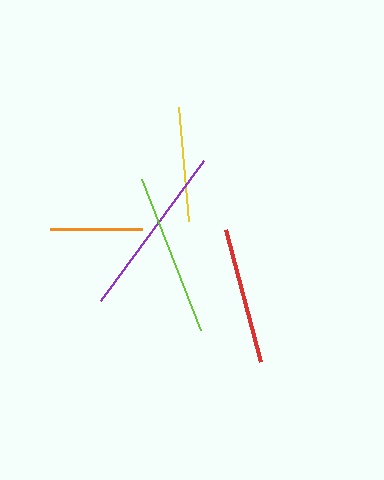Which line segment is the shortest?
The orange line is the shortest at approximately 91 pixels.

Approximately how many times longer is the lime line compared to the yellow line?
The lime line is approximately 1.4 times the length of the yellow line.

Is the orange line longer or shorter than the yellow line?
The yellow line is longer than the orange line.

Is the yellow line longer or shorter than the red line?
The red line is longer than the yellow line.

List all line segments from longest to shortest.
From longest to shortest: purple, lime, red, yellow, orange.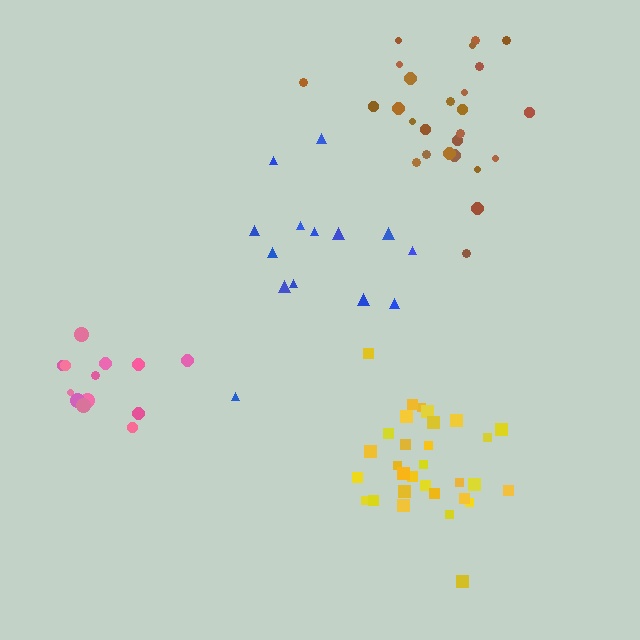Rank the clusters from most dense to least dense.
yellow, brown, pink, blue.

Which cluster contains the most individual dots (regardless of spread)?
Yellow (31).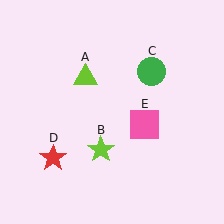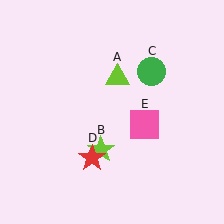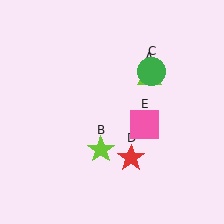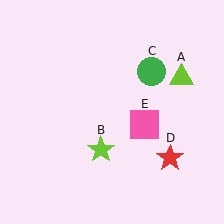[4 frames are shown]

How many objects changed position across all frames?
2 objects changed position: lime triangle (object A), red star (object D).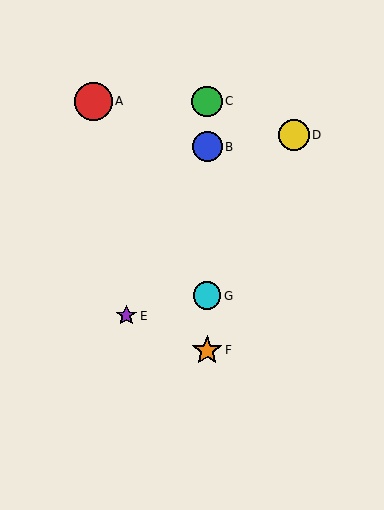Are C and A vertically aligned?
No, C is at x≈207 and A is at x≈94.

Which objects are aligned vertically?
Objects B, C, F, G are aligned vertically.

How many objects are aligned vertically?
4 objects (B, C, F, G) are aligned vertically.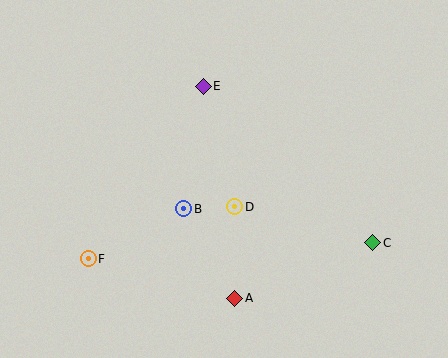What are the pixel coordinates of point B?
Point B is at (184, 209).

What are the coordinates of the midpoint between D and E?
The midpoint between D and E is at (219, 146).